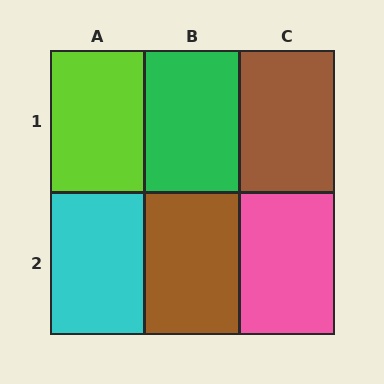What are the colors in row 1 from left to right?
Lime, green, brown.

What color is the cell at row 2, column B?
Brown.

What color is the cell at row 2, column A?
Cyan.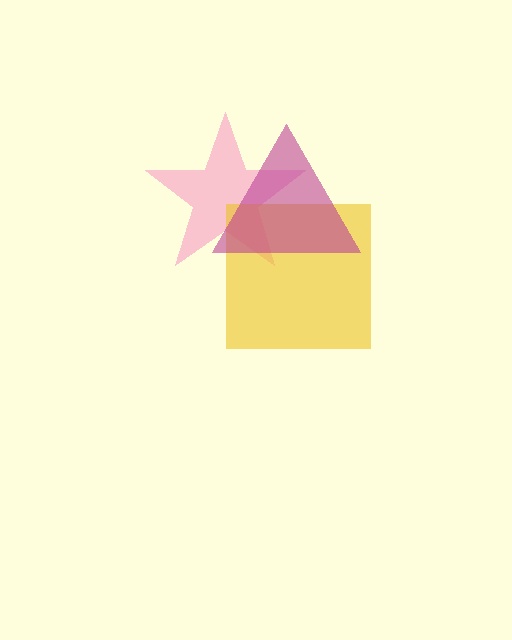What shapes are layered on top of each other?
The layered shapes are: a pink star, a yellow square, a magenta triangle.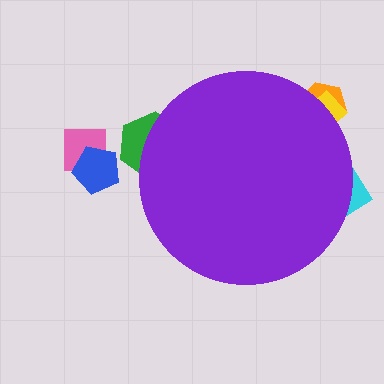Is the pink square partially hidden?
No, the pink square is fully visible.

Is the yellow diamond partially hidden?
Yes, the yellow diamond is partially hidden behind the purple circle.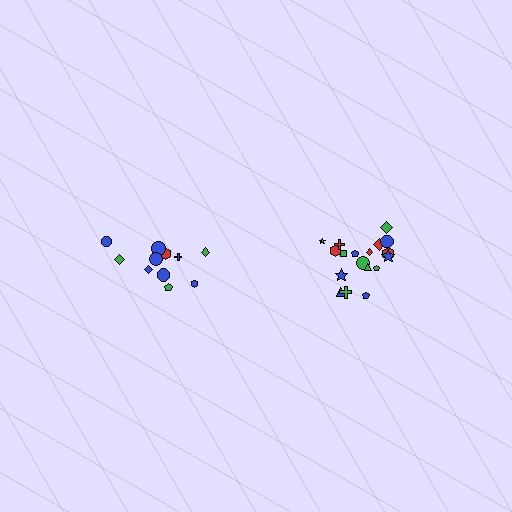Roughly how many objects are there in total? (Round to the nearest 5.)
Roughly 30 objects in total.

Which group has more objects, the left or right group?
The right group.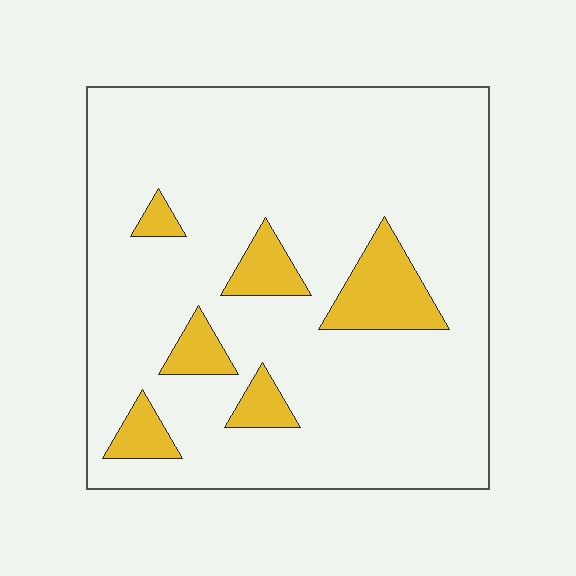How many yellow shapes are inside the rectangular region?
6.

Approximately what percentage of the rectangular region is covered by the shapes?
Approximately 15%.